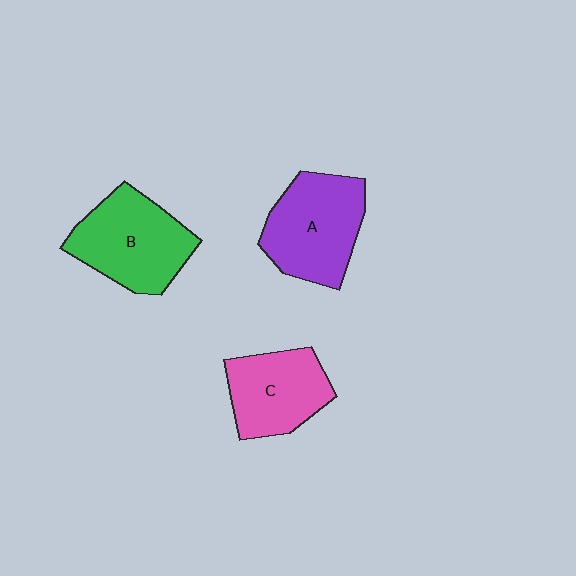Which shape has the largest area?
Shape B (green).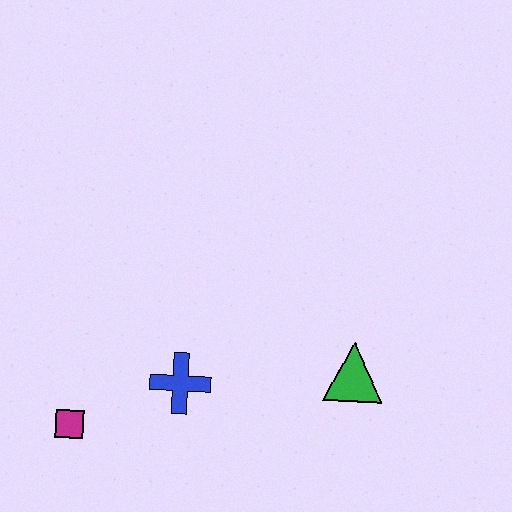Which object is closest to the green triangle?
The blue cross is closest to the green triangle.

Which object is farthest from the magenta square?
The green triangle is farthest from the magenta square.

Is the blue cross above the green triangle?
No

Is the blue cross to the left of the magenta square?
No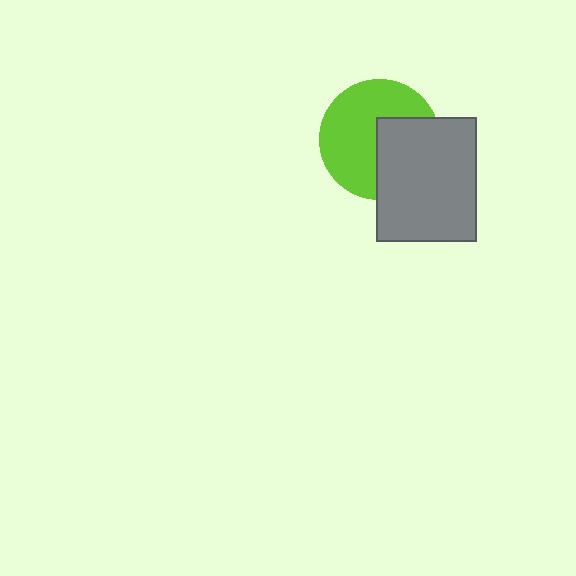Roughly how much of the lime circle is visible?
About half of it is visible (roughly 61%).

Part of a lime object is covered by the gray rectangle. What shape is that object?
It is a circle.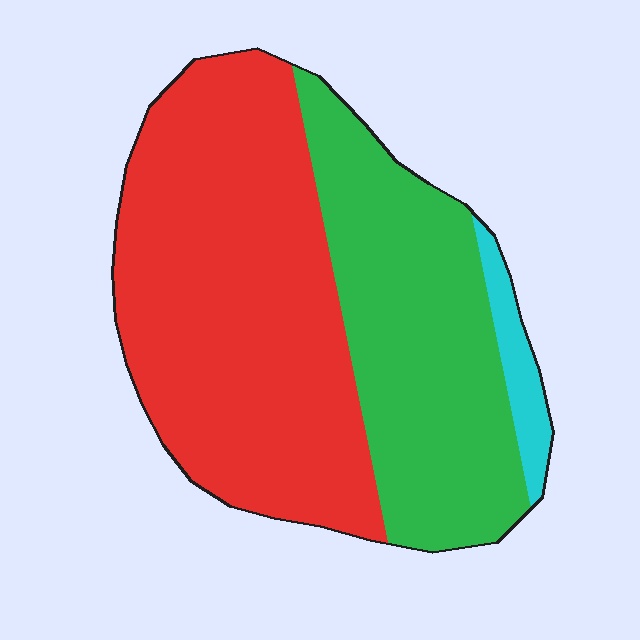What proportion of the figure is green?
Green covers roughly 40% of the figure.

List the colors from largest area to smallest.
From largest to smallest: red, green, cyan.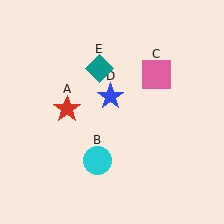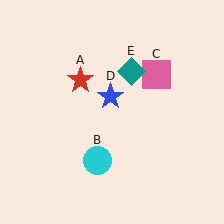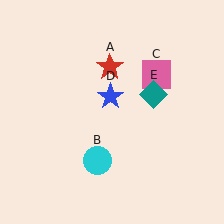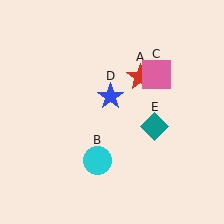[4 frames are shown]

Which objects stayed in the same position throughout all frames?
Cyan circle (object B) and pink square (object C) and blue star (object D) remained stationary.